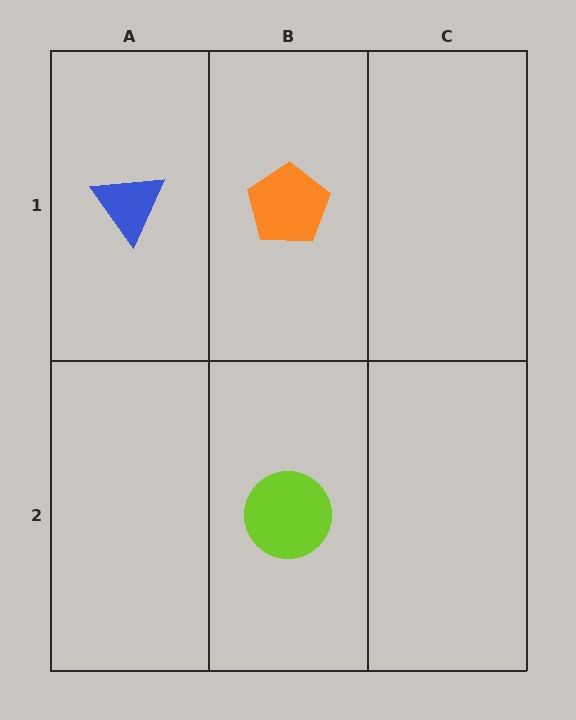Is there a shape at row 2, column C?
No, that cell is empty.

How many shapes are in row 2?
1 shape.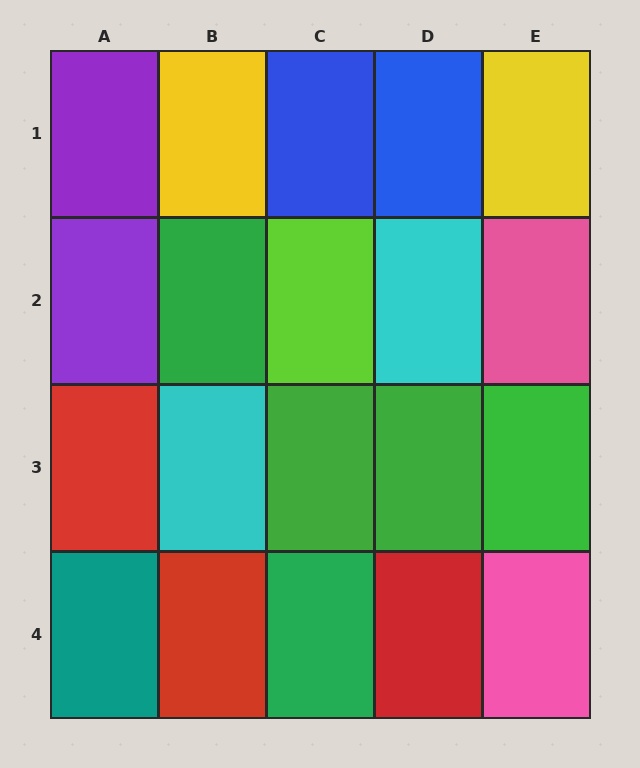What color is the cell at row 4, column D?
Red.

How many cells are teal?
1 cell is teal.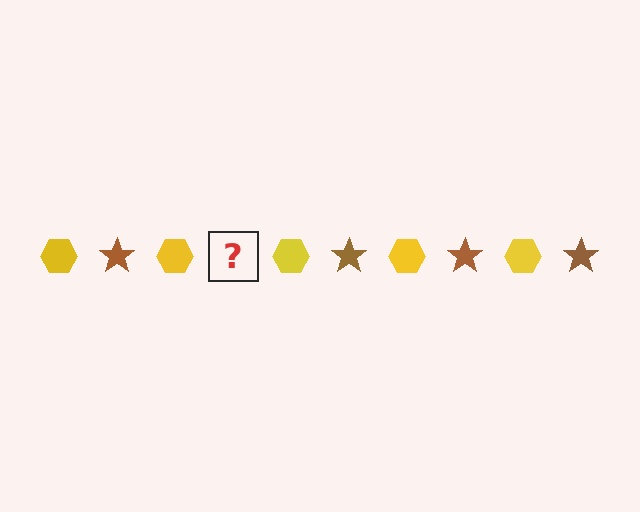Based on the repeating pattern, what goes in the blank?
The blank should be a brown star.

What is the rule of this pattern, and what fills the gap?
The rule is that the pattern alternates between yellow hexagon and brown star. The gap should be filled with a brown star.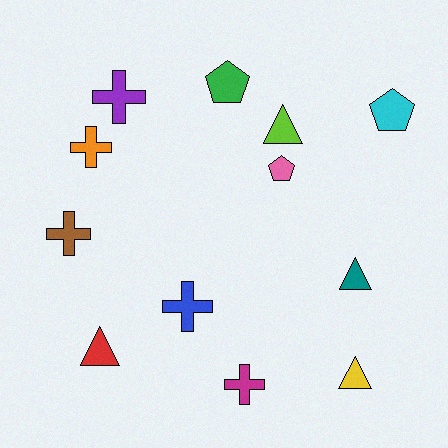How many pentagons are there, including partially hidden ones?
There are 3 pentagons.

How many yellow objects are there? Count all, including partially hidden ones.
There is 1 yellow object.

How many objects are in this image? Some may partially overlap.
There are 12 objects.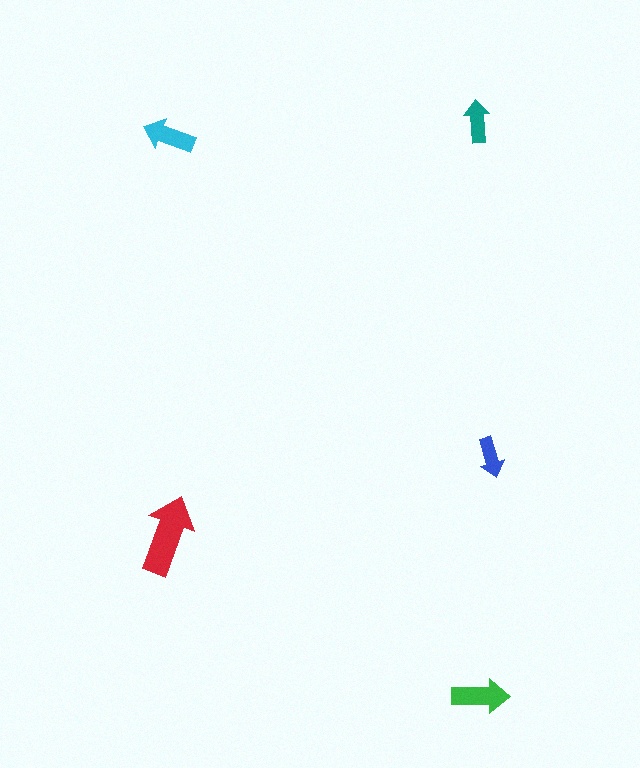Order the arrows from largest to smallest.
the red one, the green one, the cyan one, the teal one, the blue one.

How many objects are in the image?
There are 5 objects in the image.